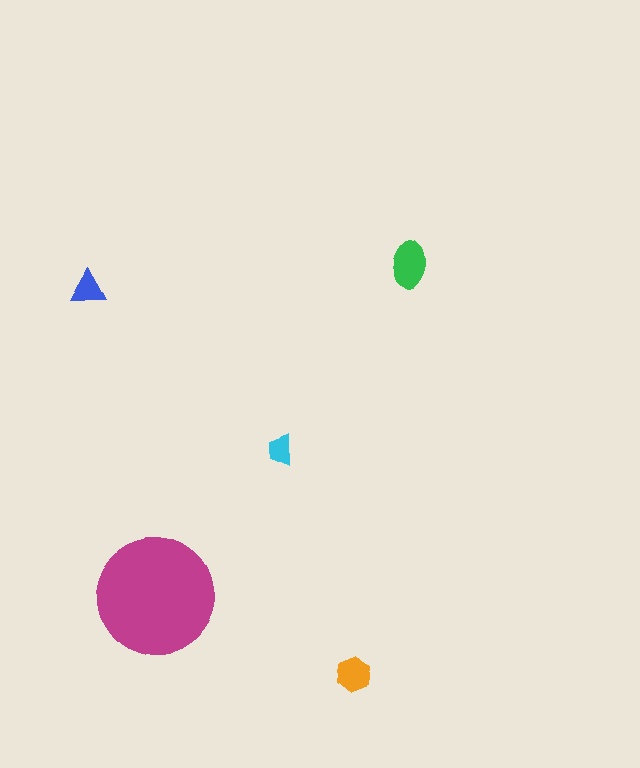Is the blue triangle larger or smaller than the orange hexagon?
Smaller.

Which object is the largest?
The magenta circle.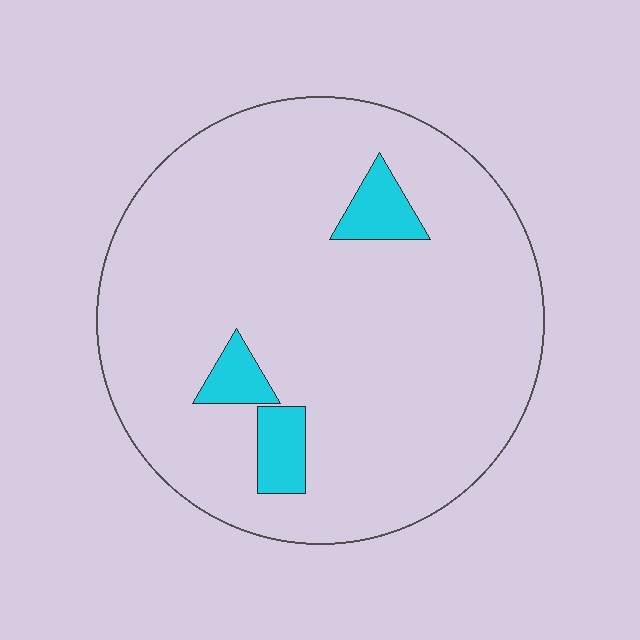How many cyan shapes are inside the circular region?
3.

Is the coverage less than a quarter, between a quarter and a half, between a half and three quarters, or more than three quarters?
Less than a quarter.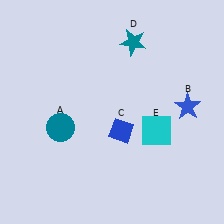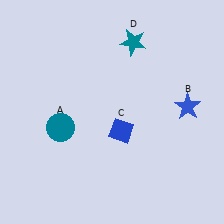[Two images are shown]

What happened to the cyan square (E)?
The cyan square (E) was removed in Image 2. It was in the bottom-right area of Image 1.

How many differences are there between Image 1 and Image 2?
There is 1 difference between the two images.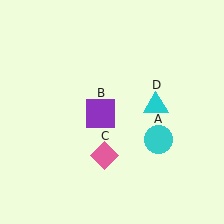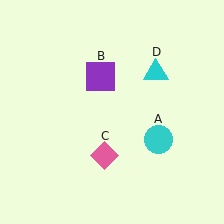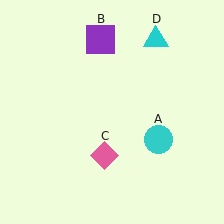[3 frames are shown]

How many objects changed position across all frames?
2 objects changed position: purple square (object B), cyan triangle (object D).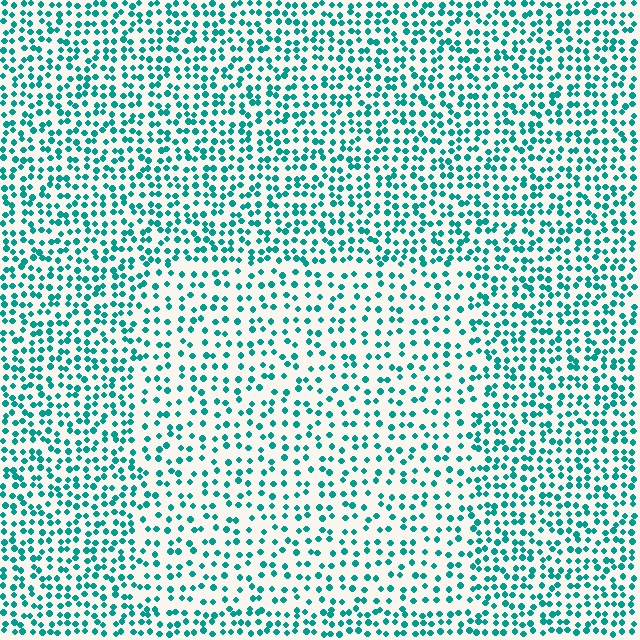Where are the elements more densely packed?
The elements are more densely packed outside the rectangle boundary.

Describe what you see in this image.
The image contains small teal elements arranged at two different densities. A rectangle-shaped region is visible where the elements are less densely packed than the surrounding area.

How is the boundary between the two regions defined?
The boundary is defined by a change in element density (approximately 1.6x ratio). All elements are the same color, size, and shape.